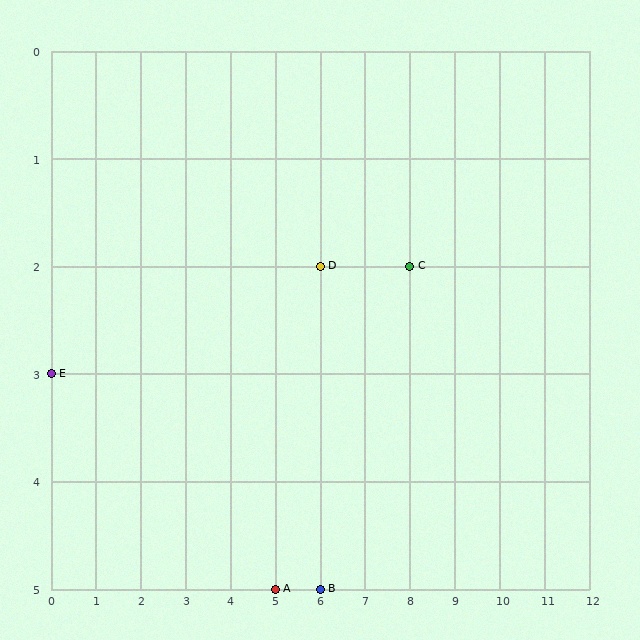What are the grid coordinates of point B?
Point B is at grid coordinates (6, 5).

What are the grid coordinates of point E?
Point E is at grid coordinates (0, 3).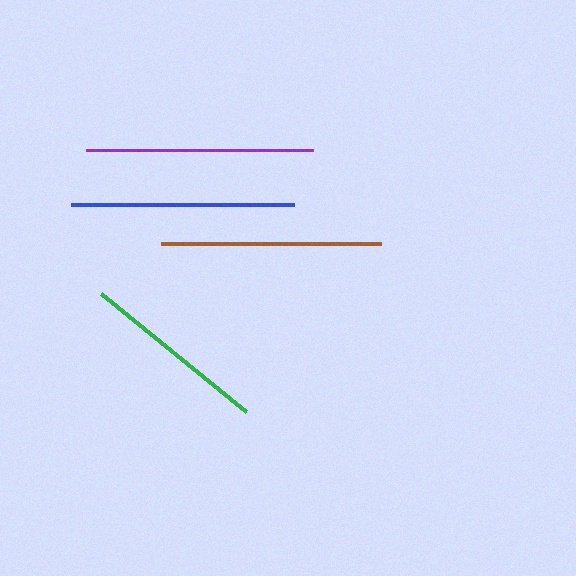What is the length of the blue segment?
The blue segment is approximately 224 pixels long.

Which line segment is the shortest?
The green line is the shortest at approximately 187 pixels.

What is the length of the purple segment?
The purple segment is approximately 228 pixels long.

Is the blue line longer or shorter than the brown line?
The blue line is longer than the brown line.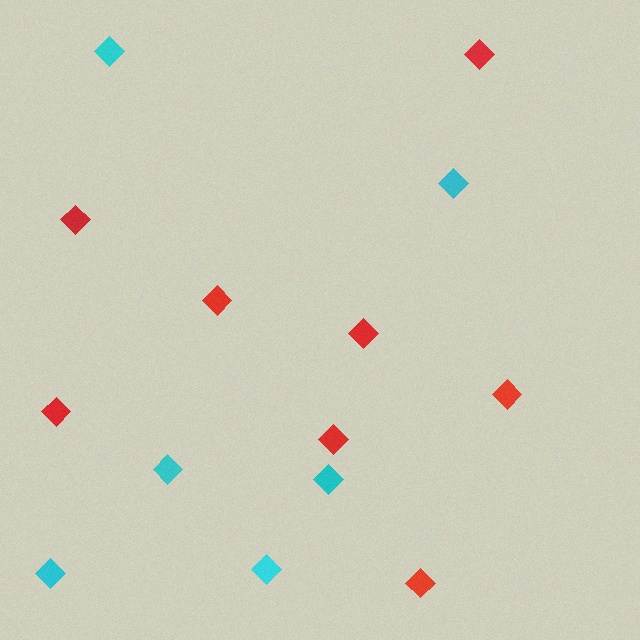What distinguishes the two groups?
There are 2 groups: one group of cyan diamonds (6) and one group of red diamonds (8).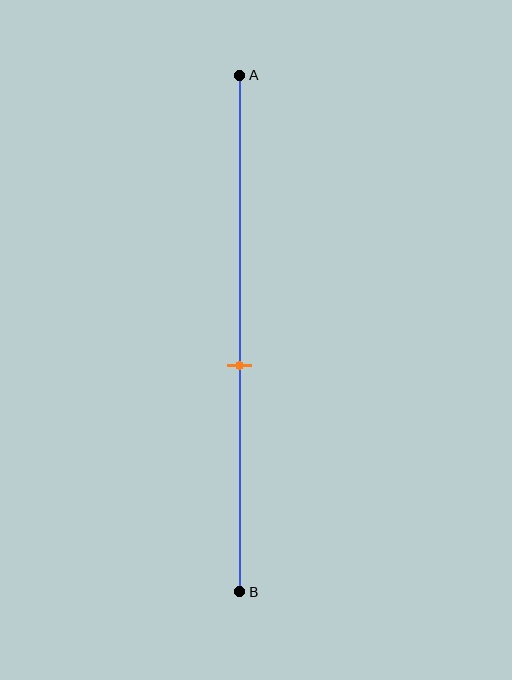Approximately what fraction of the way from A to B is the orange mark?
The orange mark is approximately 55% of the way from A to B.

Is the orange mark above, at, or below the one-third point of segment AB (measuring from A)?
The orange mark is below the one-third point of segment AB.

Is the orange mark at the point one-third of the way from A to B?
No, the mark is at about 55% from A, not at the 33% one-third point.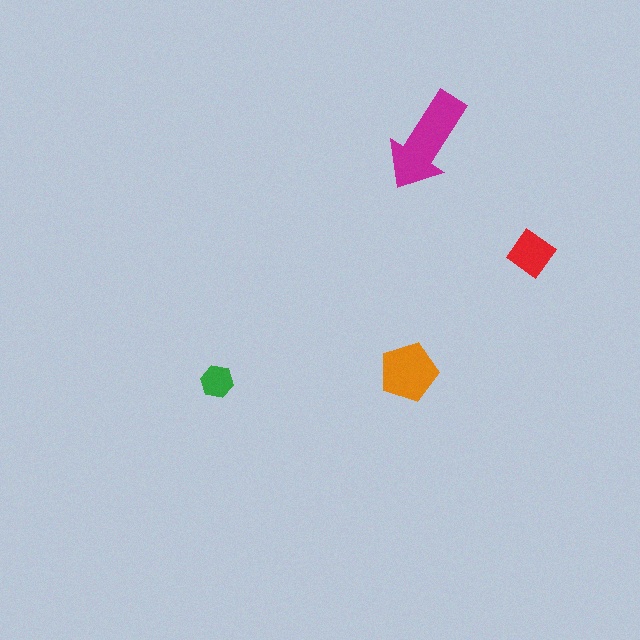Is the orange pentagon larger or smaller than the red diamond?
Larger.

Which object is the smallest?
The green hexagon.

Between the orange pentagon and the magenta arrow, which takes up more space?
The magenta arrow.